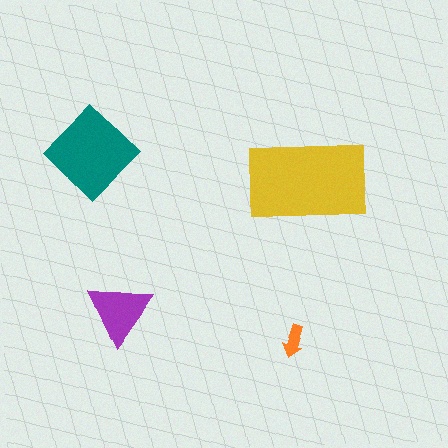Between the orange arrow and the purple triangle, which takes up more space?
The purple triangle.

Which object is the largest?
The yellow rectangle.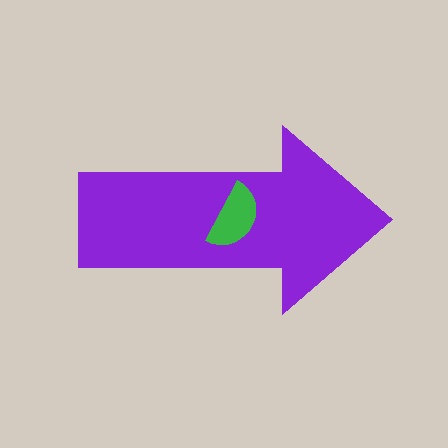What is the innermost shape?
The green semicircle.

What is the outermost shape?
The purple arrow.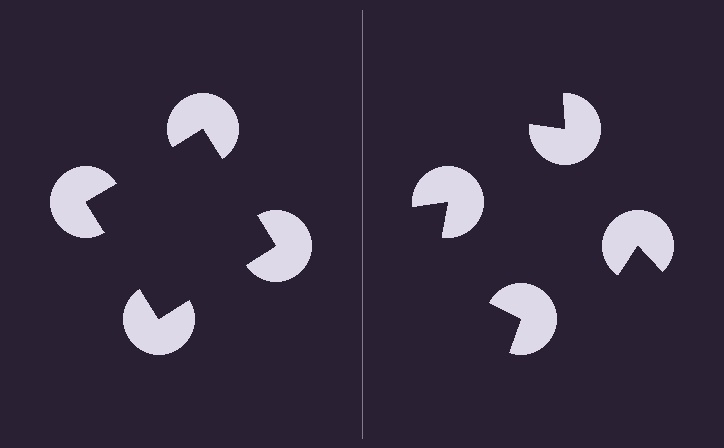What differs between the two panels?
The pac-man discs are positioned identically on both sides; only the wedge orientations differ. On the left they align to a square; on the right they are misaligned.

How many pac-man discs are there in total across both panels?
8 — 4 on each side.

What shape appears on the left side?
An illusory square.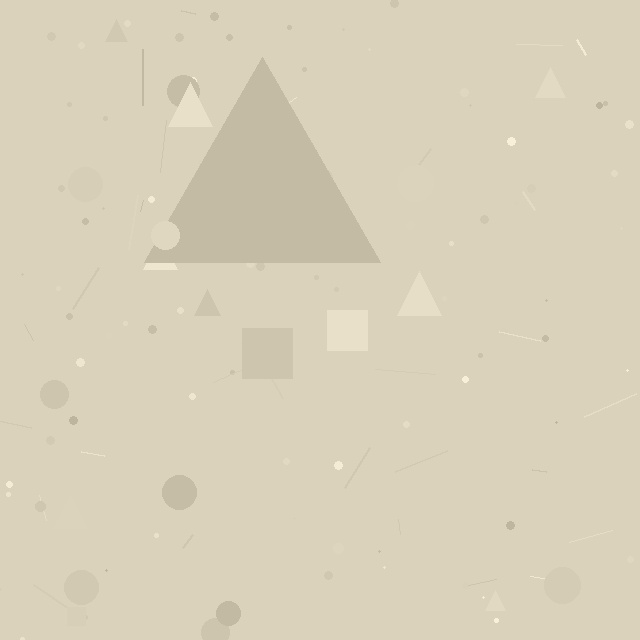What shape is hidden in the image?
A triangle is hidden in the image.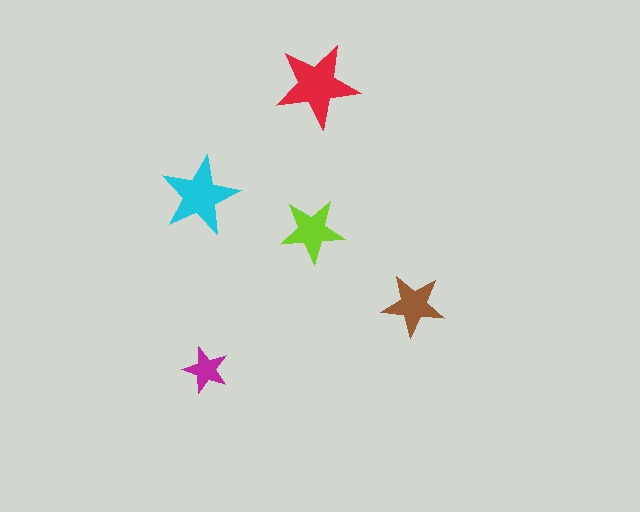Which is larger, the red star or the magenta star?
The red one.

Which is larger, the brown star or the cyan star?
The cyan one.